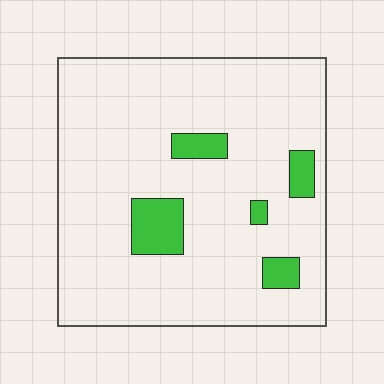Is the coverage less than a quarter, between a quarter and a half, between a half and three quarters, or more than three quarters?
Less than a quarter.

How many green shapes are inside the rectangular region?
5.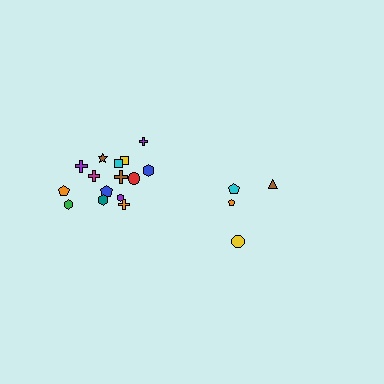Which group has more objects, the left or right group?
The left group.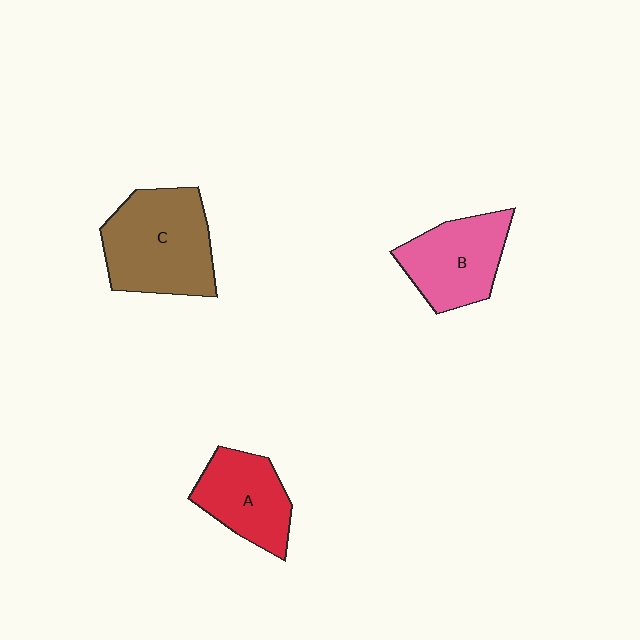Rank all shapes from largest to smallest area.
From largest to smallest: C (brown), B (pink), A (red).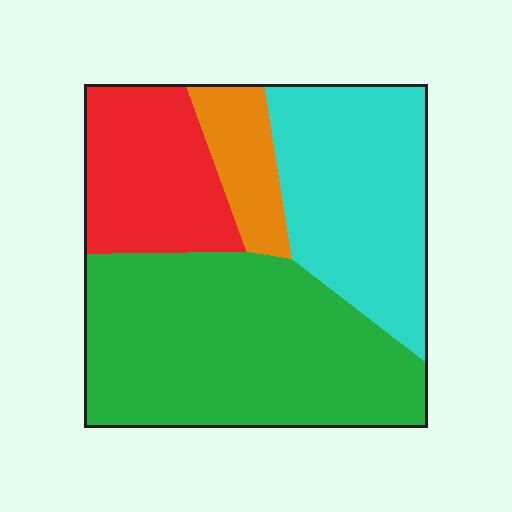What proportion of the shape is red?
Red takes up about one fifth (1/5) of the shape.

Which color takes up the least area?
Orange, at roughly 10%.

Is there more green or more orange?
Green.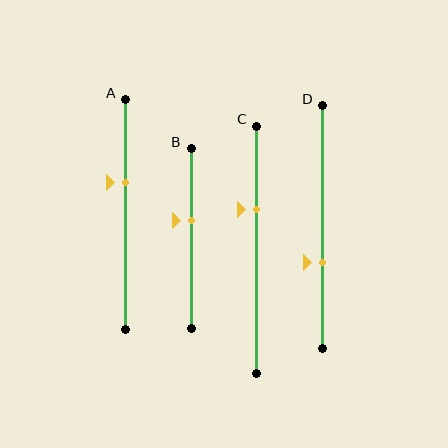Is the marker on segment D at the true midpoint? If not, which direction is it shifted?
No, the marker on segment D is shifted downward by about 14% of the segment length.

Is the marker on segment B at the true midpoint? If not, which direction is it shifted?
No, the marker on segment B is shifted upward by about 10% of the segment length.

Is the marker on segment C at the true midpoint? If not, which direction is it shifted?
No, the marker on segment C is shifted upward by about 16% of the segment length.